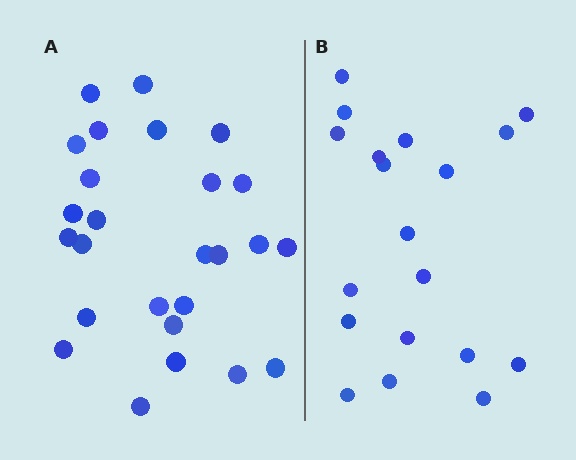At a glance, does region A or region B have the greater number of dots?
Region A (the left region) has more dots.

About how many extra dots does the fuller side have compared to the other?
Region A has roughly 8 or so more dots than region B.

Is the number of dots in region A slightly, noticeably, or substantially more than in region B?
Region A has noticeably more, but not dramatically so. The ratio is roughly 1.4 to 1.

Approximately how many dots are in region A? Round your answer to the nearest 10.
About 30 dots. (The exact count is 26, which rounds to 30.)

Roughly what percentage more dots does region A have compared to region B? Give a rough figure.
About 35% more.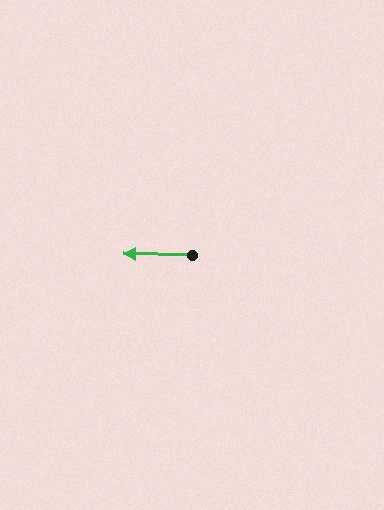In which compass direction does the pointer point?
West.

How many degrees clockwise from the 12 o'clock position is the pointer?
Approximately 271 degrees.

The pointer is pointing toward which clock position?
Roughly 9 o'clock.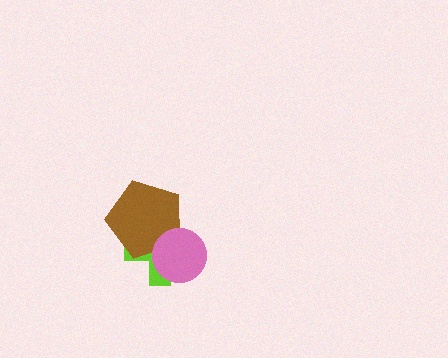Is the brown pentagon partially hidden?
Yes, it is partially covered by another shape.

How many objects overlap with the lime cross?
2 objects overlap with the lime cross.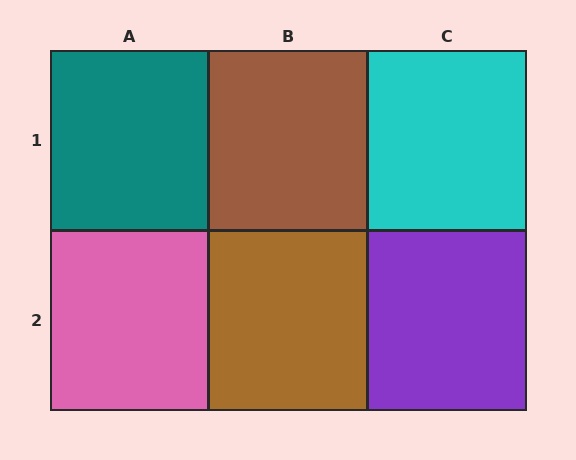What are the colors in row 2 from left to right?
Pink, brown, purple.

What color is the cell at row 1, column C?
Cyan.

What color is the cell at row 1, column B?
Brown.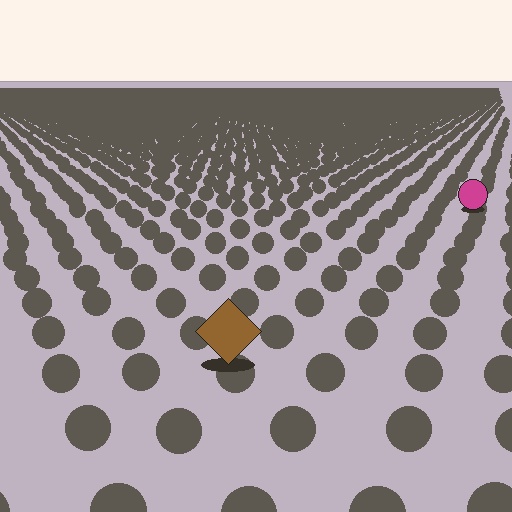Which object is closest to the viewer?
The brown diamond is closest. The texture marks near it are larger and more spread out.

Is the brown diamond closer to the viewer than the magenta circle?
Yes. The brown diamond is closer — you can tell from the texture gradient: the ground texture is coarser near it.